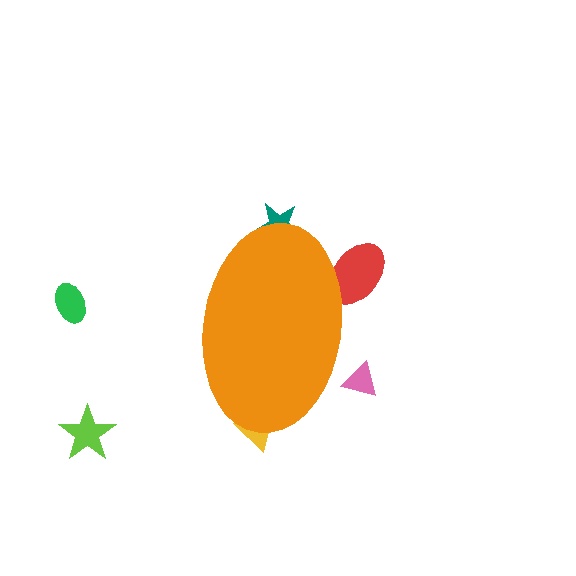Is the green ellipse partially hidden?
No, the green ellipse is fully visible.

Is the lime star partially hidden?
No, the lime star is fully visible.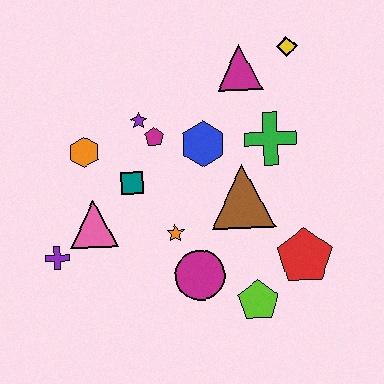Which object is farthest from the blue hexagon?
The purple cross is farthest from the blue hexagon.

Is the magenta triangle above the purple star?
Yes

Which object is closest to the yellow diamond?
The magenta triangle is closest to the yellow diamond.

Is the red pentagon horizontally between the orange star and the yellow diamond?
No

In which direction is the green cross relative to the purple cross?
The green cross is to the right of the purple cross.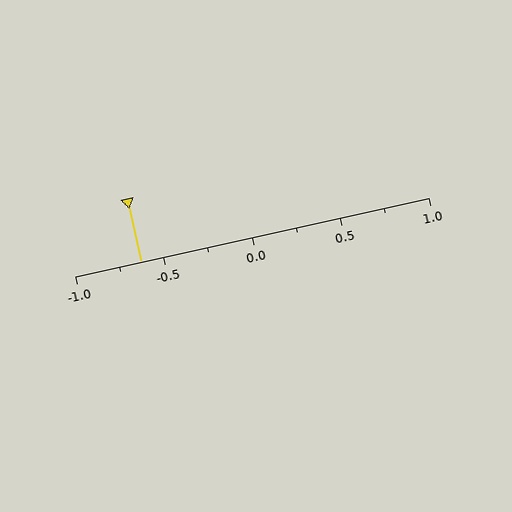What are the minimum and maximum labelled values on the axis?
The axis runs from -1.0 to 1.0.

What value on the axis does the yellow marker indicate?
The marker indicates approximately -0.62.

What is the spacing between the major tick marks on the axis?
The major ticks are spaced 0.5 apart.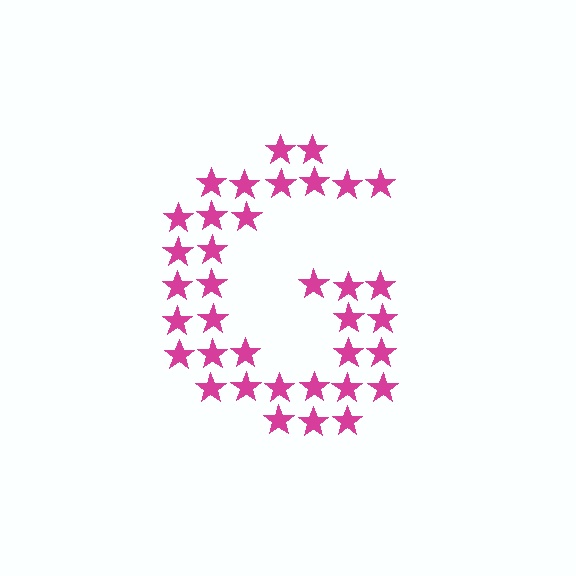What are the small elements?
The small elements are stars.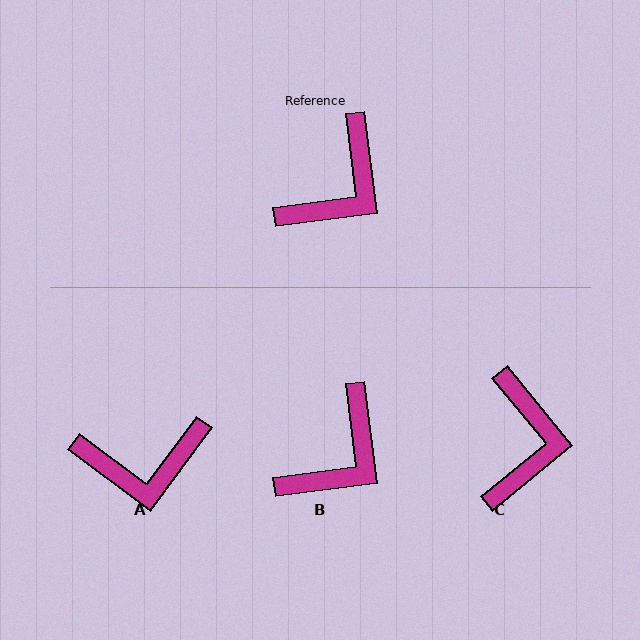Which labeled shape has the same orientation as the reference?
B.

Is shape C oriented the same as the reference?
No, it is off by about 32 degrees.